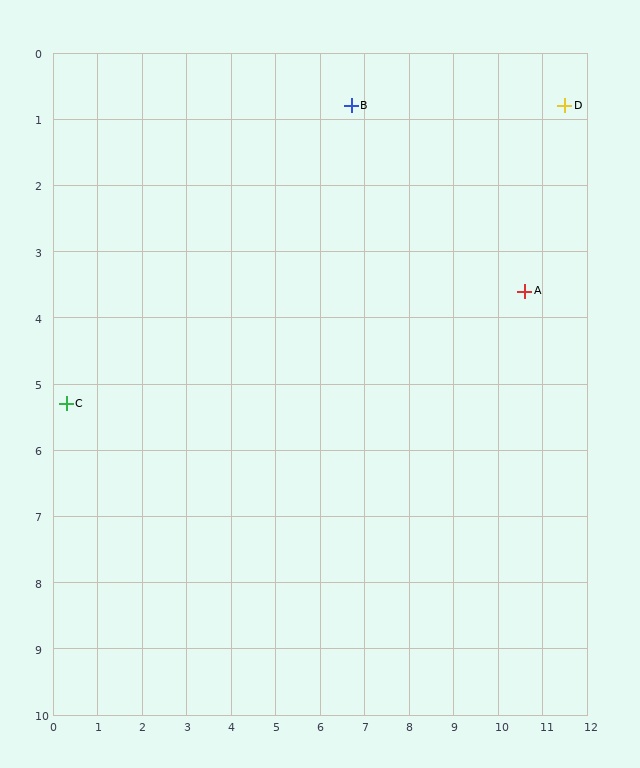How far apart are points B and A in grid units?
Points B and A are about 4.8 grid units apart.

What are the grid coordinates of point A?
Point A is at approximately (10.6, 3.6).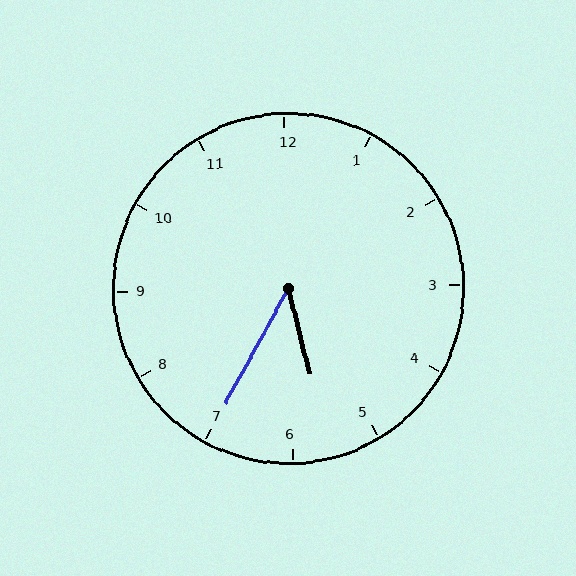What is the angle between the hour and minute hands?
Approximately 42 degrees.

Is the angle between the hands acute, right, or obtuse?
It is acute.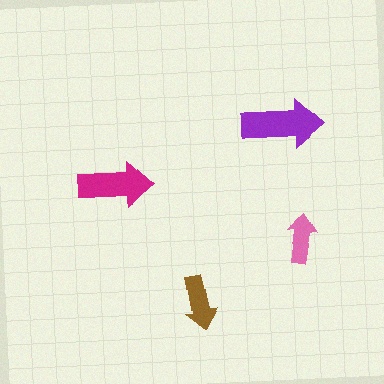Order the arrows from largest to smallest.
the purple one, the magenta one, the brown one, the pink one.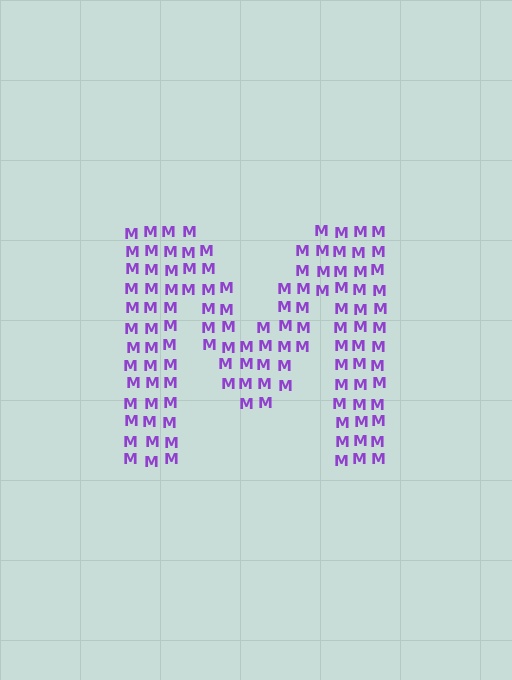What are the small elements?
The small elements are letter M's.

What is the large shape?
The large shape is the letter M.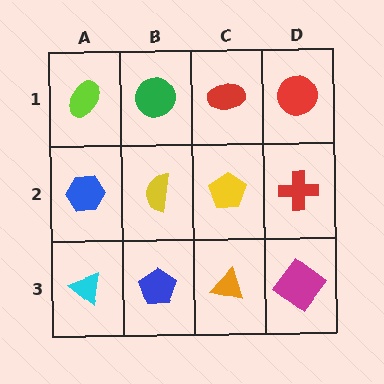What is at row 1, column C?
A red ellipse.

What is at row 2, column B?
A yellow semicircle.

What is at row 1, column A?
A lime ellipse.